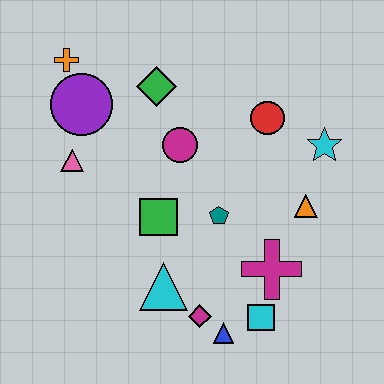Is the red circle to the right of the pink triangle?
Yes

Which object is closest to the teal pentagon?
The green square is closest to the teal pentagon.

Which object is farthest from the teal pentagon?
The orange cross is farthest from the teal pentagon.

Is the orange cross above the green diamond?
Yes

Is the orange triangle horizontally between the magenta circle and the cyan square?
No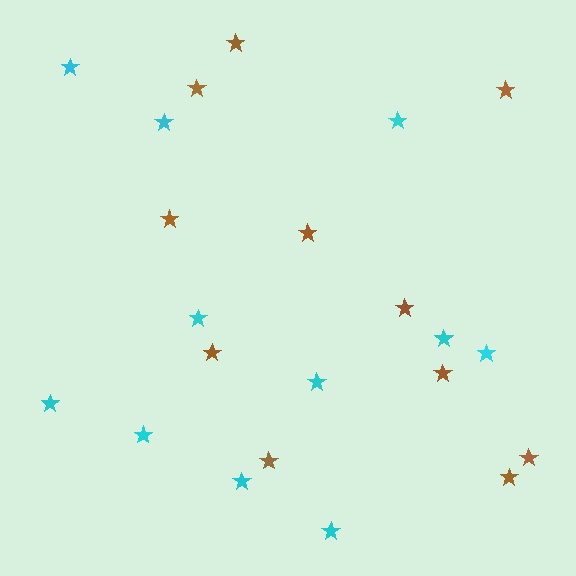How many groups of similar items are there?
There are 2 groups: one group of brown stars (11) and one group of cyan stars (11).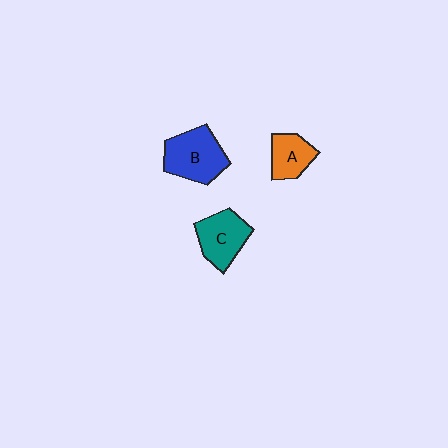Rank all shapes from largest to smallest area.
From largest to smallest: B (blue), C (teal), A (orange).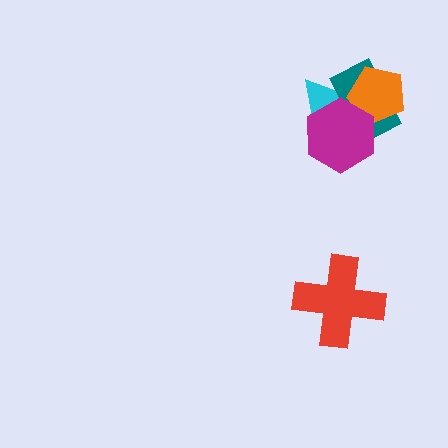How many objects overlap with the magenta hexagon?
3 objects overlap with the magenta hexagon.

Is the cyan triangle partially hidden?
Yes, it is partially covered by another shape.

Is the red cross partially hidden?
No, no other shape covers it.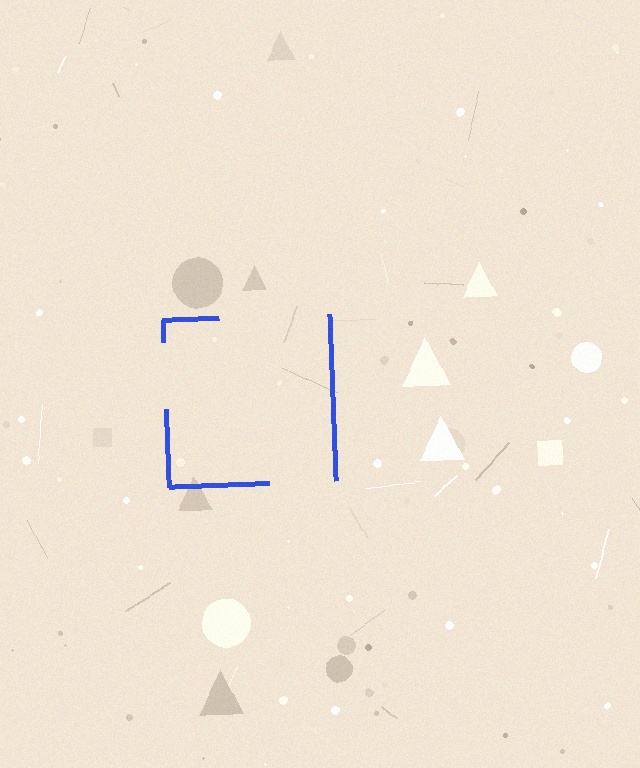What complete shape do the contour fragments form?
The contour fragments form a square.